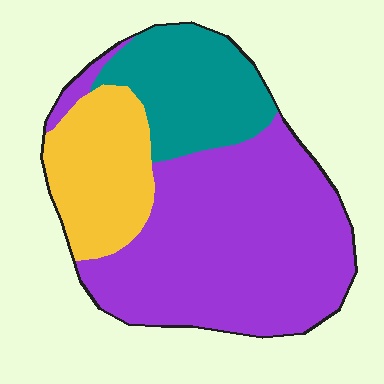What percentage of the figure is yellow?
Yellow takes up about one fifth (1/5) of the figure.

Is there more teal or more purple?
Purple.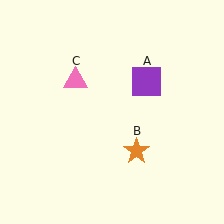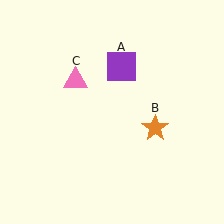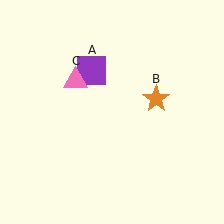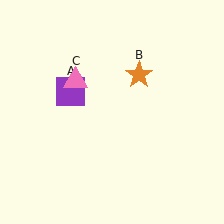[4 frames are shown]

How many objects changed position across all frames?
2 objects changed position: purple square (object A), orange star (object B).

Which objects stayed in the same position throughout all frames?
Pink triangle (object C) remained stationary.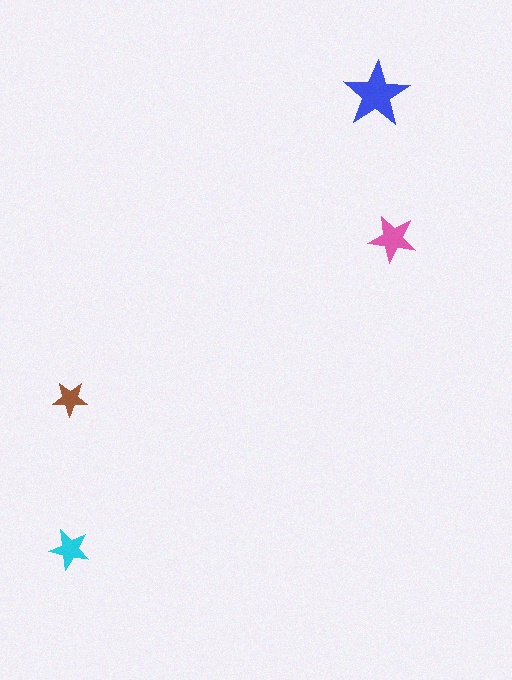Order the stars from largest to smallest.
the blue one, the pink one, the cyan one, the brown one.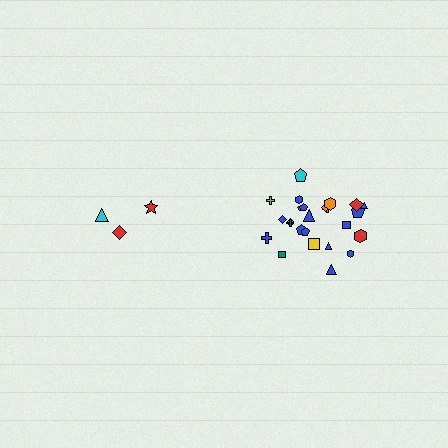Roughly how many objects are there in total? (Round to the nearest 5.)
Roughly 30 objects in total.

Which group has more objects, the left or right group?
The right group.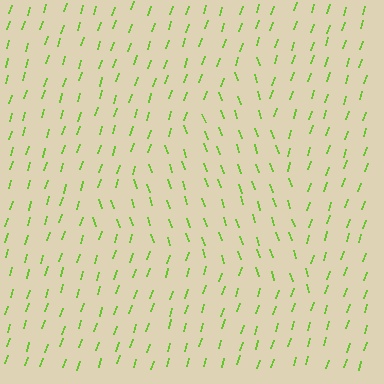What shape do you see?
I see a triangle.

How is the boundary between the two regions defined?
The boundary is defined purely by a change in line orientation (approximately 36 degrees difference). All lines are the same color and thickness.